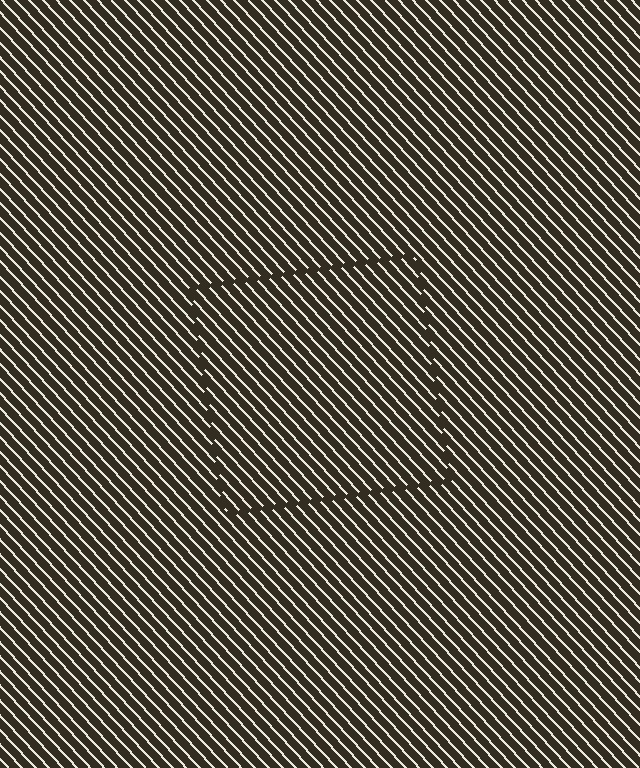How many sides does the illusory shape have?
4 sides — the line-ends trace a square.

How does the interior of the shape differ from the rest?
The interior of the shape contains the same grating, shifted by half a period — the contour is defined by the phase discontinuity where line-ends from the inner and outer gratings abut.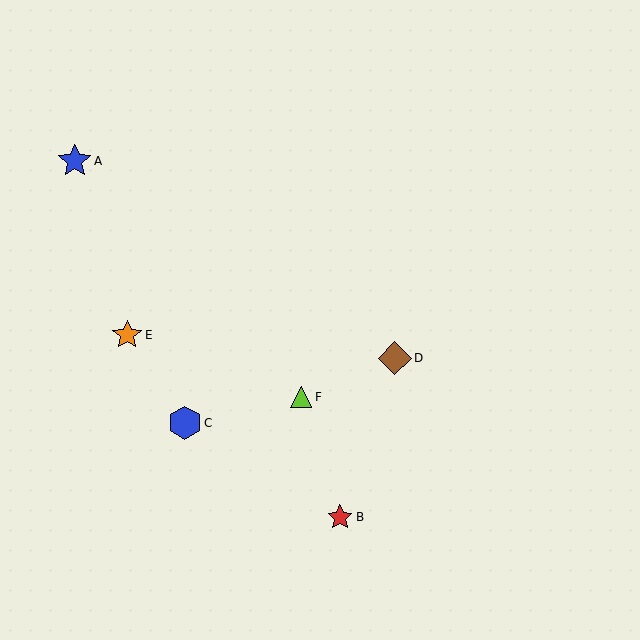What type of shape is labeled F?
Shape F is a lime triangle.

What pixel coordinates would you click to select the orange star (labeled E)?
Click at (127, 335) to select the orange star E.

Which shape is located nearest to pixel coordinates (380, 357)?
The brown diamond (labeled D) at (395, 358) is nearest to that location.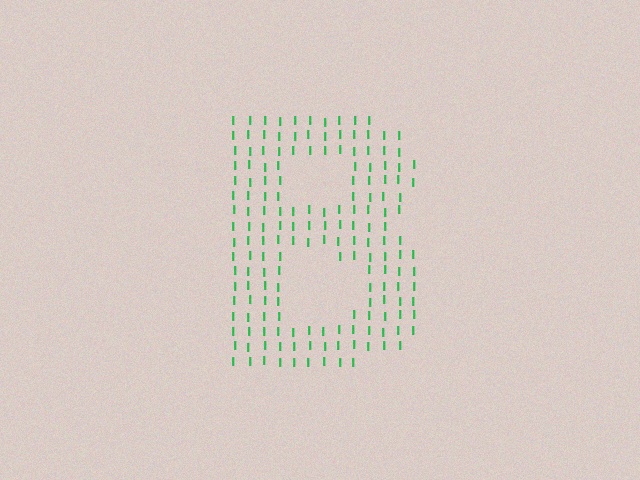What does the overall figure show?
The overall figure shows the letter B.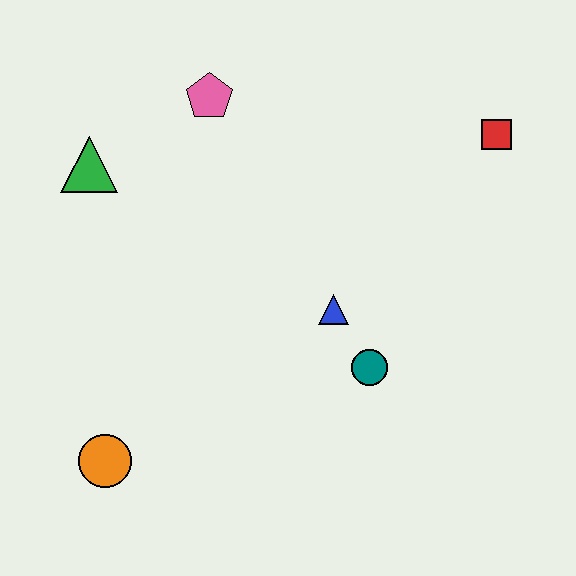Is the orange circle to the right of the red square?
No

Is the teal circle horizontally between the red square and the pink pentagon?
Yes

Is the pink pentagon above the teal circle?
Yes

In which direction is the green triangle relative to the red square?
The green triangle is to the left of the red square.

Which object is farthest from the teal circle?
The green triangle is farthest from the teal circle.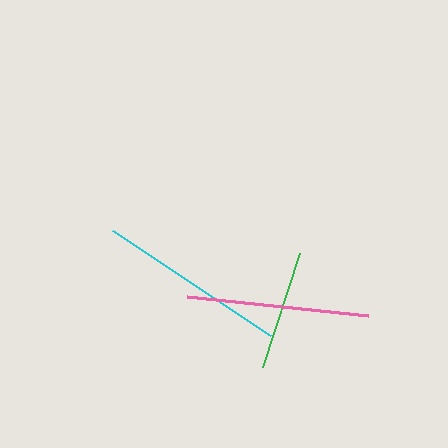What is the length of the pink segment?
The pink segment is approximately 182 pixels long.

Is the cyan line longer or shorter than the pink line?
The cyan line is longer than the pink line.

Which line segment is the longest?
The cyan line is the longest at approximately 190 pixels.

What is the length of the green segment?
The green segment is approximately 119 pixels long.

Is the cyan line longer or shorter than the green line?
The cyan line is longer than the green line.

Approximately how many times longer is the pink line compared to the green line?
The pink line is approximately 1.5 times the length of the green line.